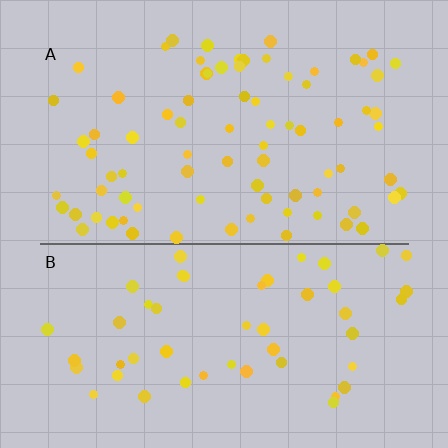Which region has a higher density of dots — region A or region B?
A (the top).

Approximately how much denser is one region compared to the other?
Approximately 1.6× — region A over region B.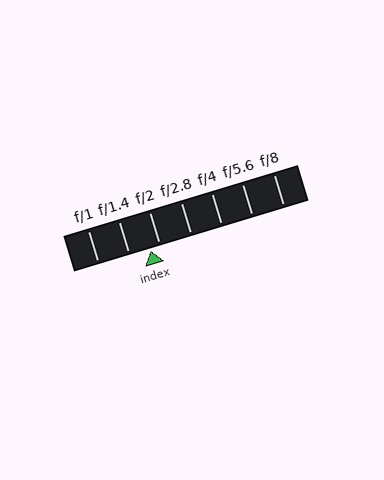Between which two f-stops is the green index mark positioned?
The index mark is between f/1.4 and f/2.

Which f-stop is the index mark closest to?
The index mark is closest to f/2.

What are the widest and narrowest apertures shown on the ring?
The widest aperture shown is f/1 and the narrowest is f/8.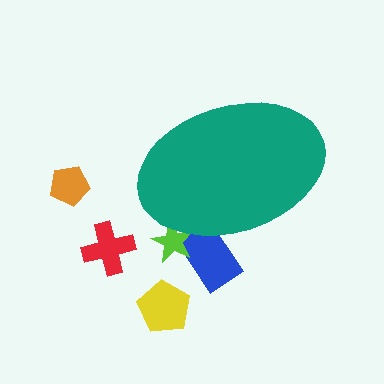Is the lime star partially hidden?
Yes, the lime star is partially hidden behind the teal ellipse.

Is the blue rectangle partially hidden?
Yes, the blue rectangle is partially hidden behind the teal ellipse.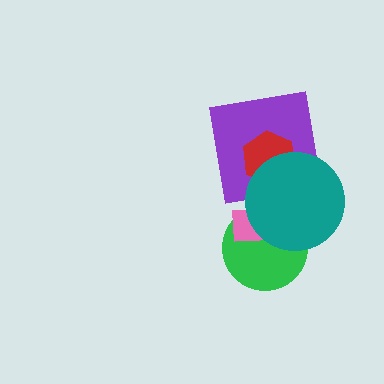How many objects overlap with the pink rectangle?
2 objects overlap with the pink rectangle.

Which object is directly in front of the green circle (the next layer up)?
The pink rectangle is directly in front of the green circle.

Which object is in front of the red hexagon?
The teal circle is in front of the red hexagon.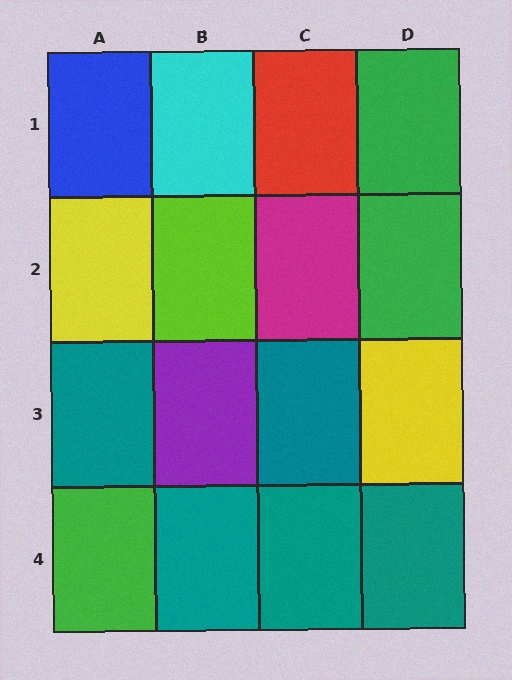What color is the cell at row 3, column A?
Teal.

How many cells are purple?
1 cell is purple.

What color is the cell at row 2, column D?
Green.